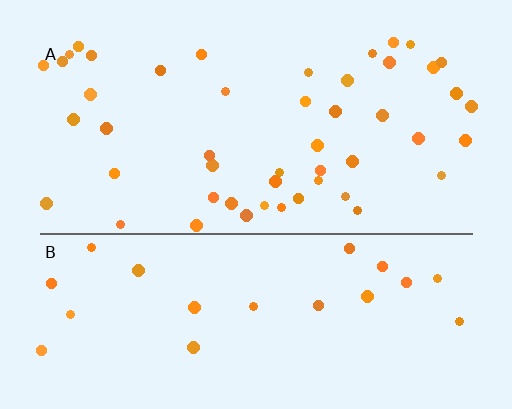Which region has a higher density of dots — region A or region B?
A (the top).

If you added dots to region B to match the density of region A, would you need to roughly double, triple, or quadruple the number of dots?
Approximately double.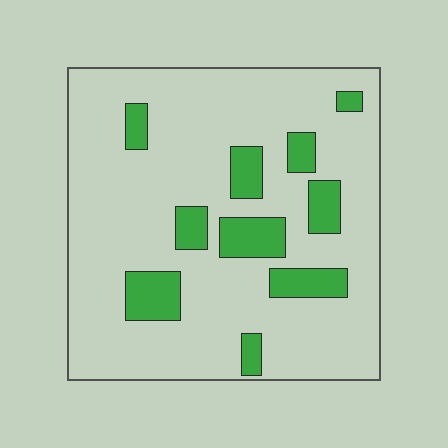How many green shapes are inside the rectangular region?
10.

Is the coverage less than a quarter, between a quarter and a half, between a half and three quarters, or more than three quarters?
Less than a quarter.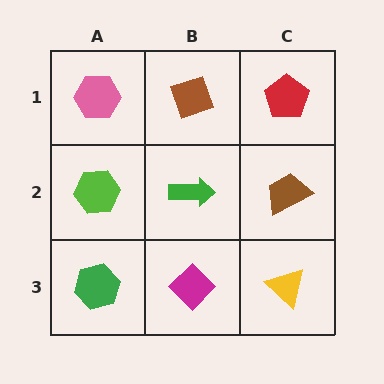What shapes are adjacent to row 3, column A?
A lime hexagon (row 2, column A), a magenta diamond (row 3, column B).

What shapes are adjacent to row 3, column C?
A brown trapezoid (row 2, column C), a magenta diamond (row 3, column B).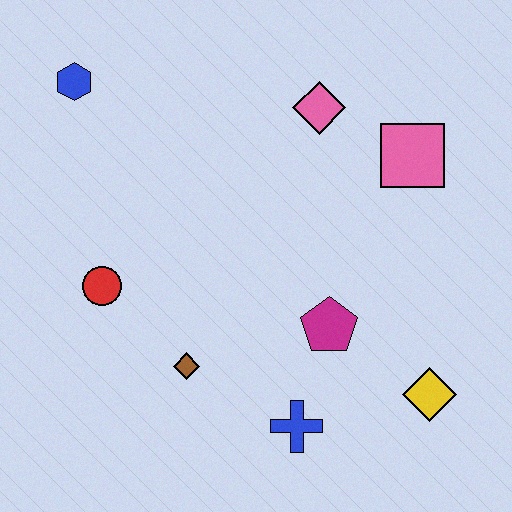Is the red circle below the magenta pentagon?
No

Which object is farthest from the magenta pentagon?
The blue hexagon is farthest from the magenta pentagon.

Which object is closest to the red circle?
The brown diamond is closest to the red circle.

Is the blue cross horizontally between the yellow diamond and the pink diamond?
No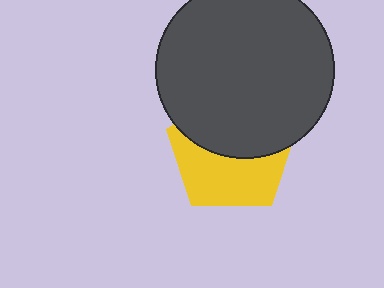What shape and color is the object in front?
The object in front is a dark gray circle.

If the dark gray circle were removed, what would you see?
You would see the complete yellow pentagon.